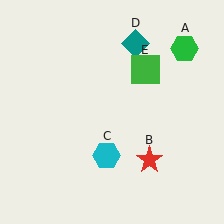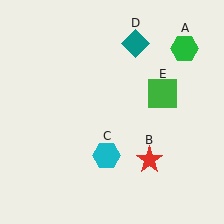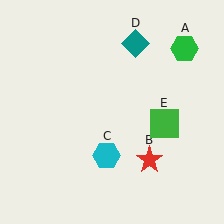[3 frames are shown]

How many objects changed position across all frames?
1 object changed position: green square (object E).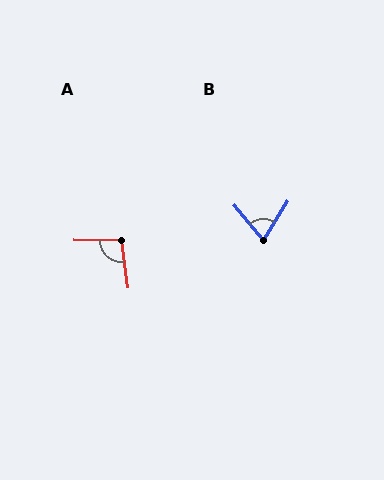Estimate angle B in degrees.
Approximately 72 degrees.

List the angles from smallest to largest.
B (72°), A (98°).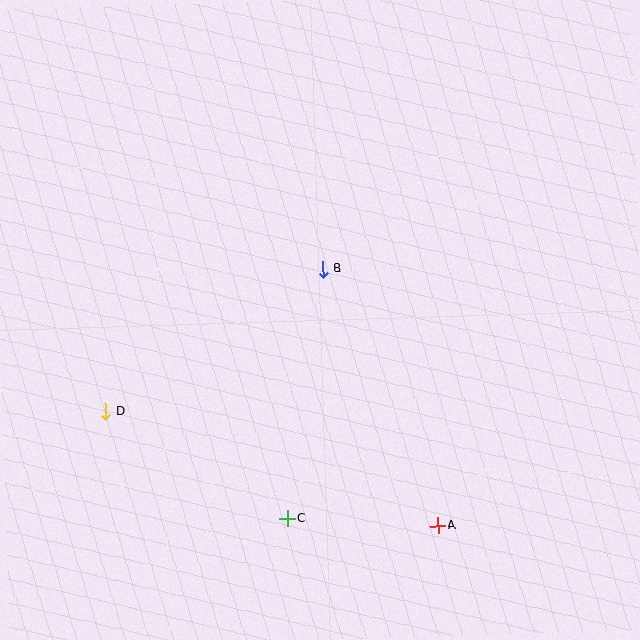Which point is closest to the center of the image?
Point B at (323, 269) is closest to the center.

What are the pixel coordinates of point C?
Point C is at (287, 518).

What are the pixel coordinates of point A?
Point A is at (438, 526).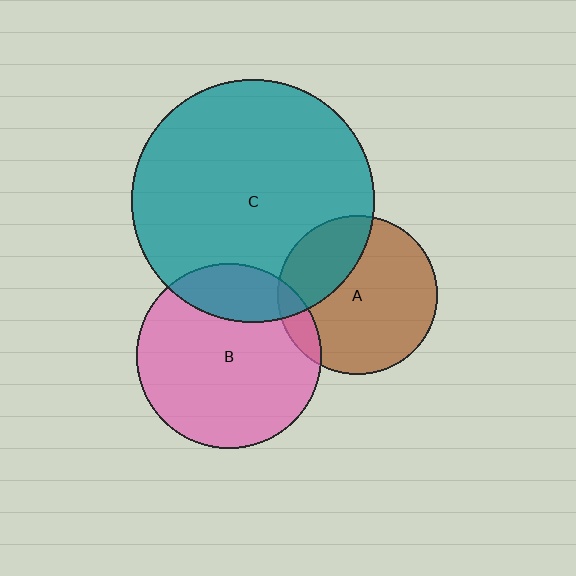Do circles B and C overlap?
Yes.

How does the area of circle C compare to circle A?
Approximately 2.3 times.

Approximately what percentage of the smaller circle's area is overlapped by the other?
Approximately 20%.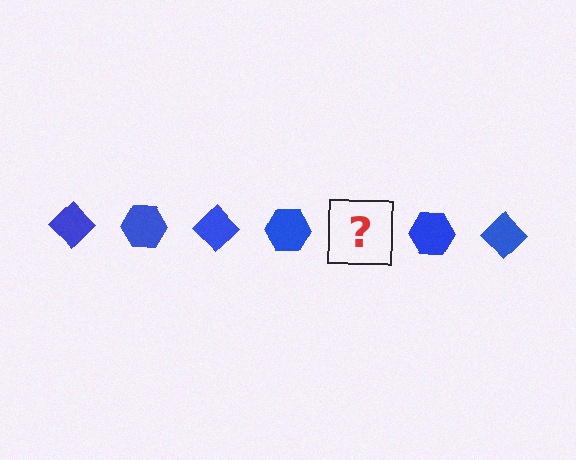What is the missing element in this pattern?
The missing element is a blue diamond.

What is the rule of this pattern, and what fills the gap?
The rule is that the pattern cycles through diamond, hexagon shapes in blue. The gap should be filled with a blue diamond.